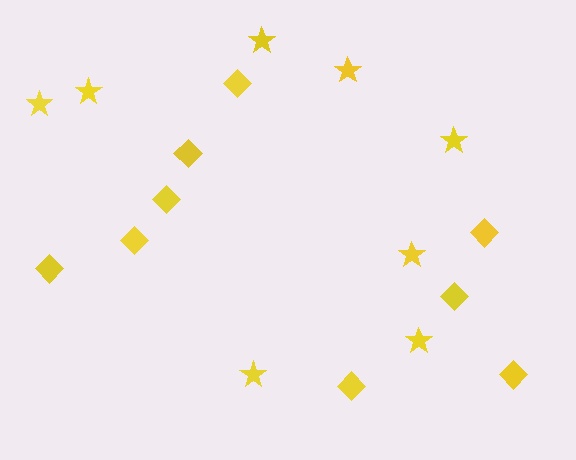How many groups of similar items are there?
There are 2 groups: one group of stars (8) and one group of diamonds (9).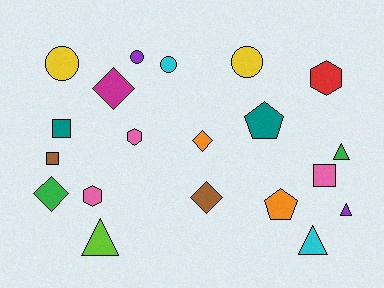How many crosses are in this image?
There are no crosses.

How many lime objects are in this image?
There is 1 lime object.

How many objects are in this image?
There are 20 objects.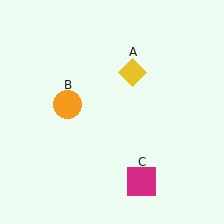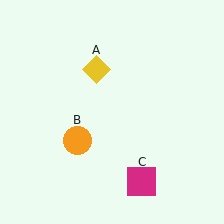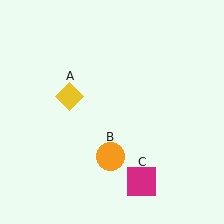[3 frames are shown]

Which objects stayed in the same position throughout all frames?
Magenta square (object C) remained stationary.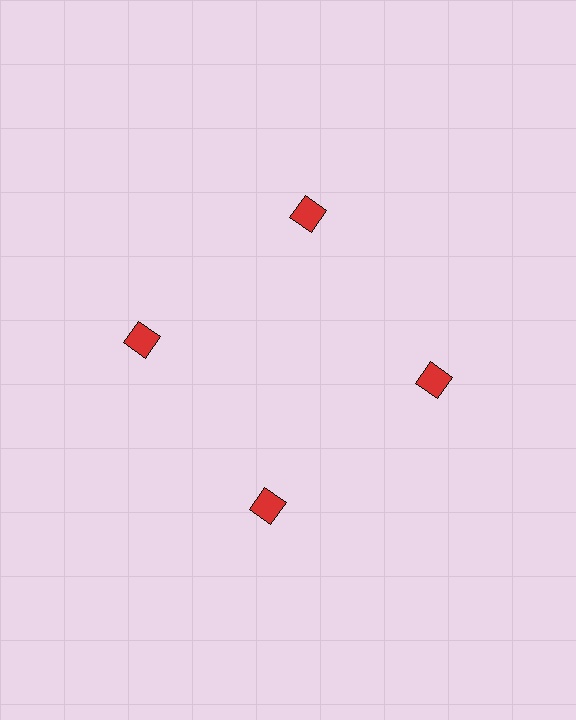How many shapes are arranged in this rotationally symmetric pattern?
There are 4 shapes, arranged in 4 groups of 1.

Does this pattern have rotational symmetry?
Yes, this pattern has 4-fold rotational symmetry. It looks the same after rotating 90 degrees around the center.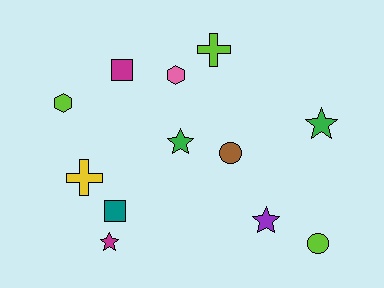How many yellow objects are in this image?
There is 1 yellow object.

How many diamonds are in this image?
There are no diamonds.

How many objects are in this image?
There are 12 objects.